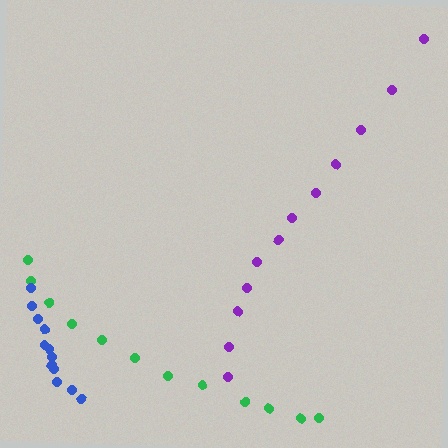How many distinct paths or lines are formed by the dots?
There are 3 distinct paths.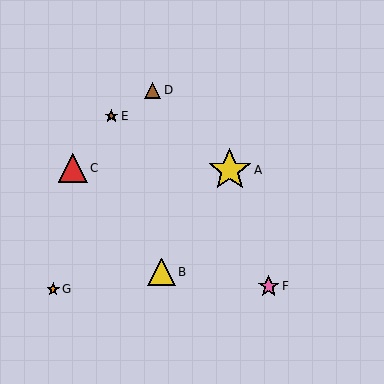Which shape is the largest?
The yellow star (labeled A) is the largest.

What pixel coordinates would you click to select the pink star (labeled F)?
Click at (269, 286) to select the pink star F.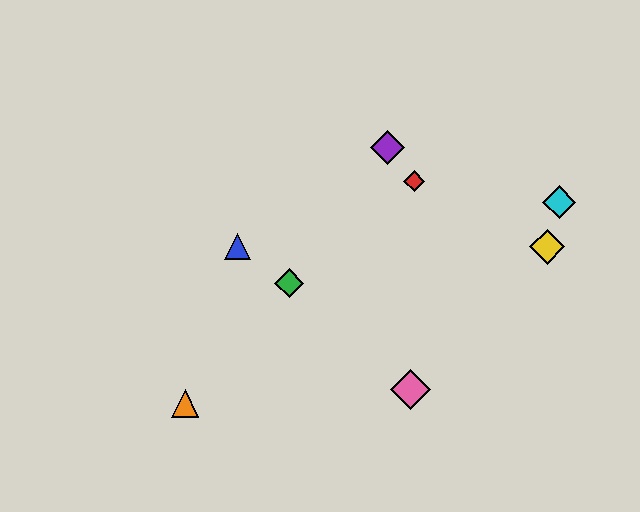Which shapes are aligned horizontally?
The blue triangle, the yellow diamond are aligned horizontally.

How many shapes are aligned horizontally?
2 shapes (the blue triangle, the yellow diamond) are aligned horizontally.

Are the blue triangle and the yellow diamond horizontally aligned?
Yes, both are at y≈247.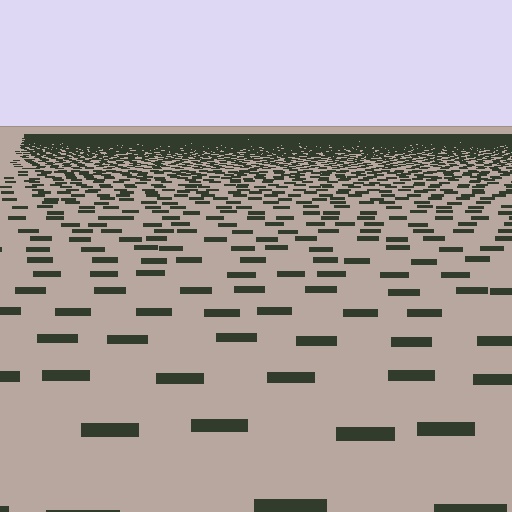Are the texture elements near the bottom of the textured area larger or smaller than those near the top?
Larger. Near the bottom, elements are closer to the viewer and appear at a bigger on-screen size.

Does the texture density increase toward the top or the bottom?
Density increases toward the top.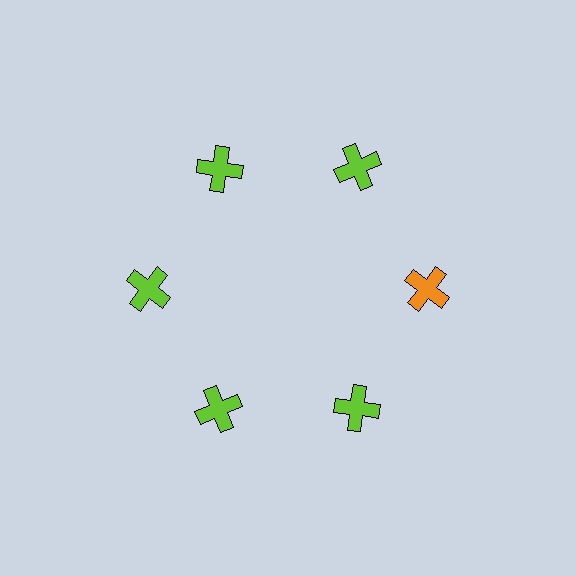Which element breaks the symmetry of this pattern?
The orange cross at roughly the 3 o'clock position breaks the symmetry. All other shapes are lime crosses.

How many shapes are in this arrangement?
There are 6 shapes arranged in a ring pattern.